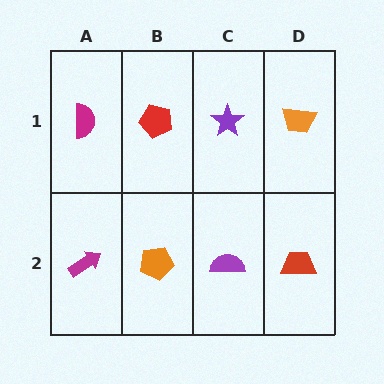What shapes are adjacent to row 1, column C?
A purple semicircle (row 2, column C), a red pentagon (row 1, column B), an orange trapezoid (row 1, column D).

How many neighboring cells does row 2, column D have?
2.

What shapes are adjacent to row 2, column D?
An orange trapezoid (row 1, column D), a purple semicircle (row 2, column C).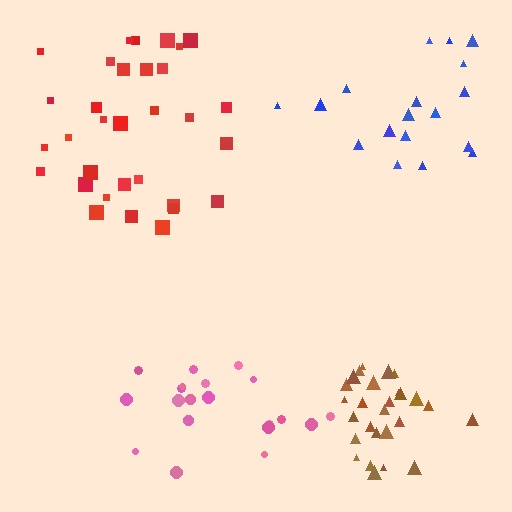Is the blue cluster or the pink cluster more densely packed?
Pink.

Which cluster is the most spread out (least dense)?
Blue.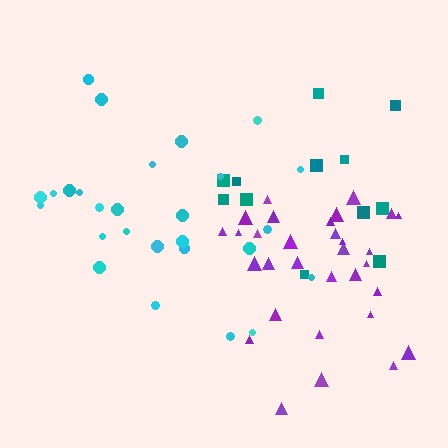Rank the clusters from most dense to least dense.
purple, cyan, teal.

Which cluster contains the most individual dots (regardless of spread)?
Purple (31).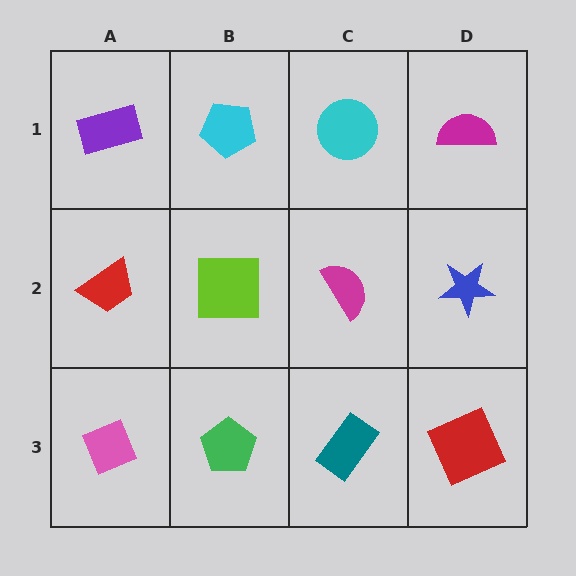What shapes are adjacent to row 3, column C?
A magenta semicircle (row 2, column C), a green pentagon (row 3, column B), a red square (row 3, column D).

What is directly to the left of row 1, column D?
A cyan circle.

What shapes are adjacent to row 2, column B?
A cyan pentagon (row 1, column B), a green pentagon (row 3, column B), a red trapezoid (row 2, column A), a magenta semicircle (row 2, column C).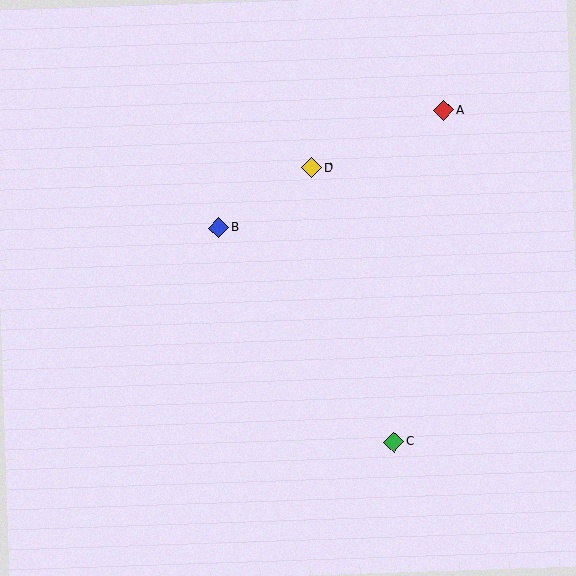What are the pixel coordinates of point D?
Point D is at (312, 168).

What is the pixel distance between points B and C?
The distance between B and C is 277 pixels.